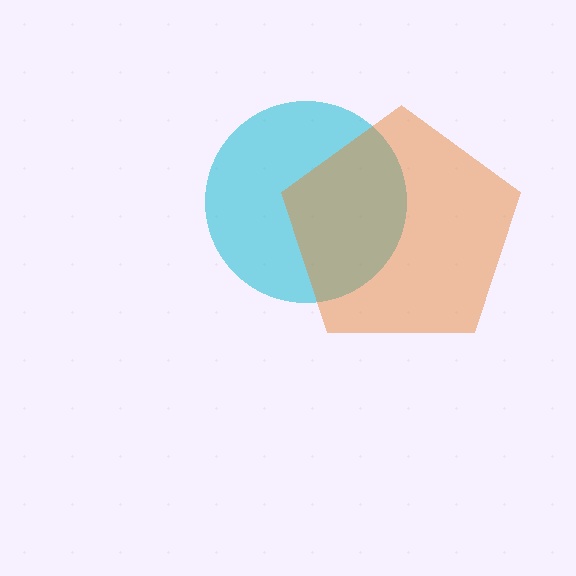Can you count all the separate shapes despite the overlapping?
Yes, there are 2 separate shapes.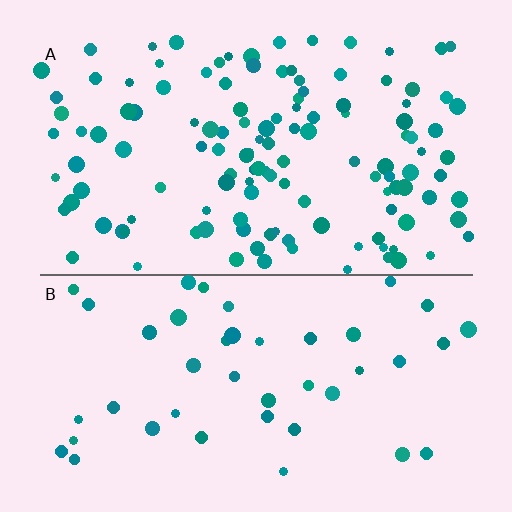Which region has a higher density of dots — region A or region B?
A (the top).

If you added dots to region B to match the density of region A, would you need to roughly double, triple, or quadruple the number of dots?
Approximately triple.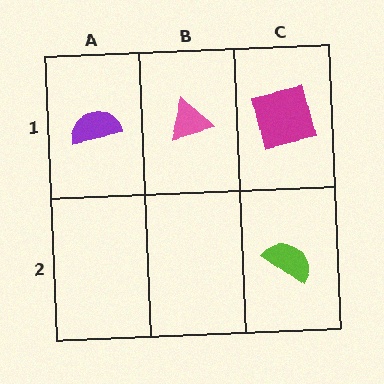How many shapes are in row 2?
1 shape.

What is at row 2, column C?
A lime semicircle.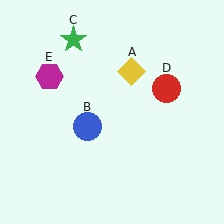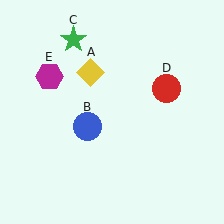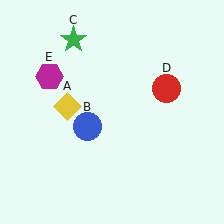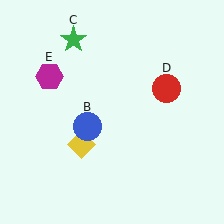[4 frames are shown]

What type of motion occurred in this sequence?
The yellow diamond (object A) rotated counterclockwise around the center of the scene.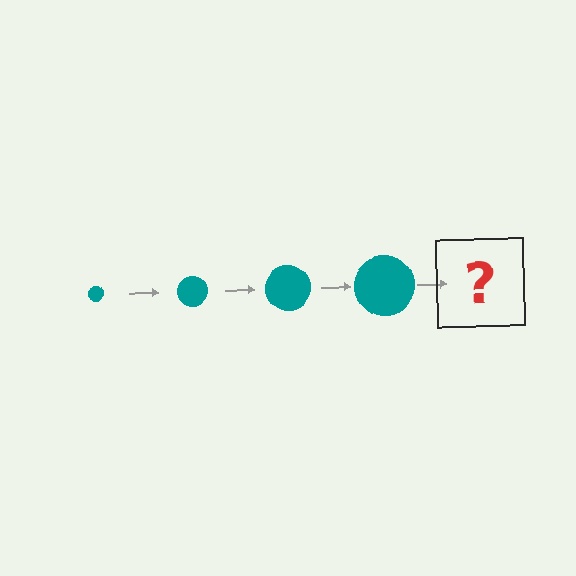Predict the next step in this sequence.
The next step is a teal circle, larger than the previous one.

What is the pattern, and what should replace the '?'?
The pattern is that the circle gets progressively larger each step. The '?' should be a teal circle, larger than the previous one.